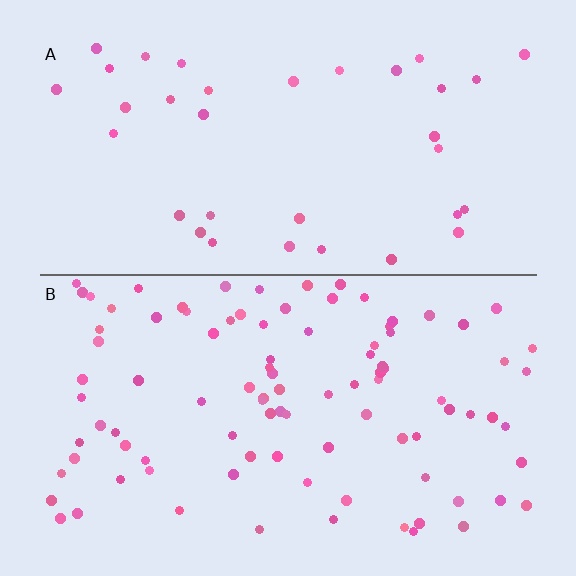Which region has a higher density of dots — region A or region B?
B (the bottom).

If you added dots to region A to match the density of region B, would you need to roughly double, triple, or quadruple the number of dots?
Approximately triple.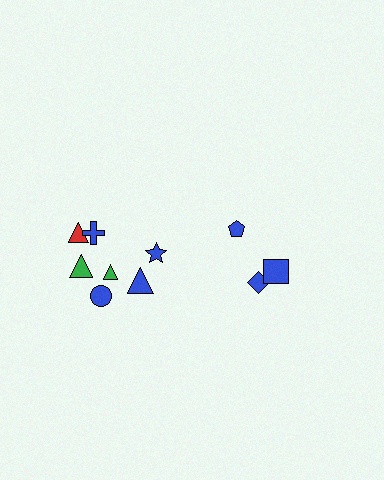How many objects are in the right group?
There are 3 objects.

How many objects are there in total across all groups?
There are 10 objects.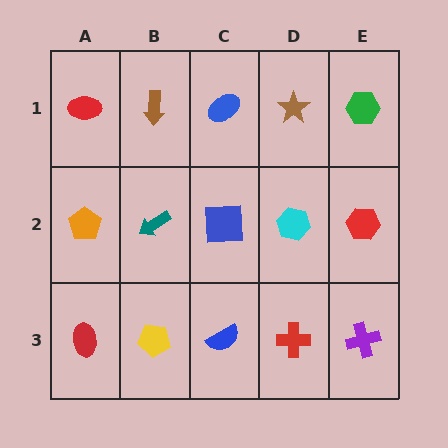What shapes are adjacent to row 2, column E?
A green hexagon (row 1, column E), a purple cross (row 3, column E), a cyan hexagon (row 2, column D).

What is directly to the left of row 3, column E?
A red cross.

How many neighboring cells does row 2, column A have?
3.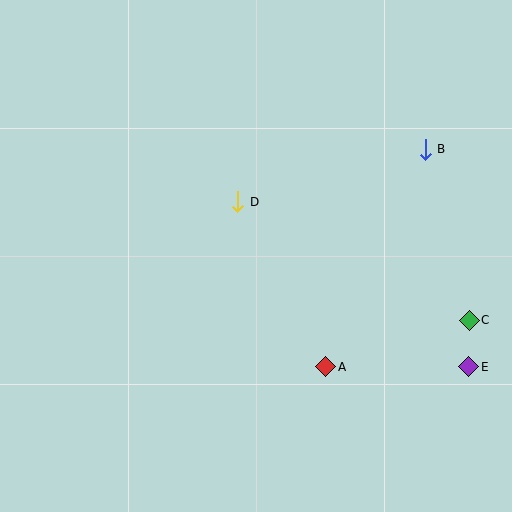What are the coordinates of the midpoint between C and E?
The midpoint between C and E is at (469, 344).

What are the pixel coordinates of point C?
Point C is at (469, 320).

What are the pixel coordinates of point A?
Point A is at (326, 367).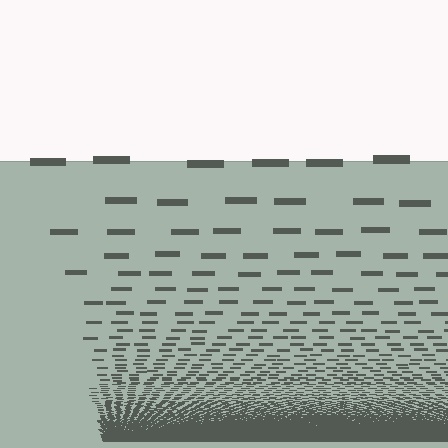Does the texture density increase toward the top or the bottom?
Density increases toward the bottom.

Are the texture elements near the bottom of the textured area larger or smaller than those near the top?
Smaller. The gradient is inverted — elements near the bottom are smaller and denser.